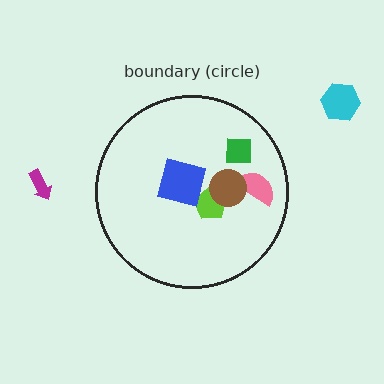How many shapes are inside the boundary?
5 inside, 2 outside.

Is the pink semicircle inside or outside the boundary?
Inside.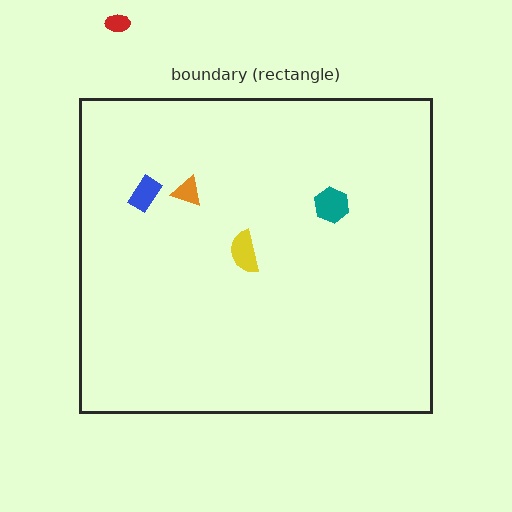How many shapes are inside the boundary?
4 inside, 1 outside.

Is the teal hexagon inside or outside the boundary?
Inside.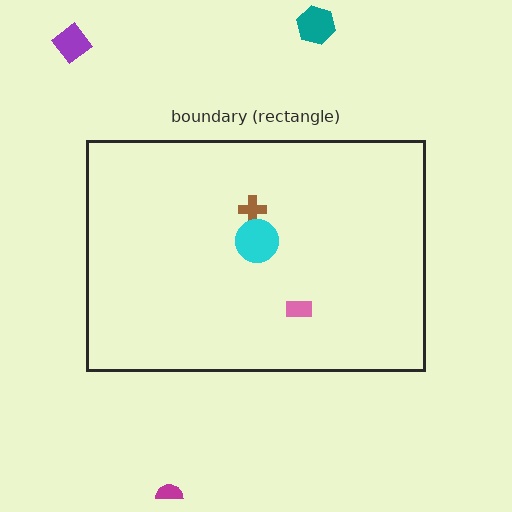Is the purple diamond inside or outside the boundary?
Outside.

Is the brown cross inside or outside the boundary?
Inside.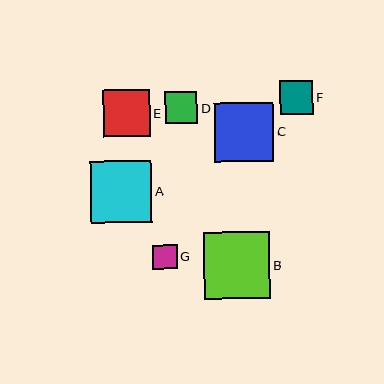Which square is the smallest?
Square G is the smallest with a size of approximately 25 pixels.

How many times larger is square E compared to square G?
Square E is approximately 1.9 times the size of square G.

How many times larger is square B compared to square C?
Square B is approximately 1.1 times the size of square C.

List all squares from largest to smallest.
From largest to smallest: B, A, C, E, F, D, G.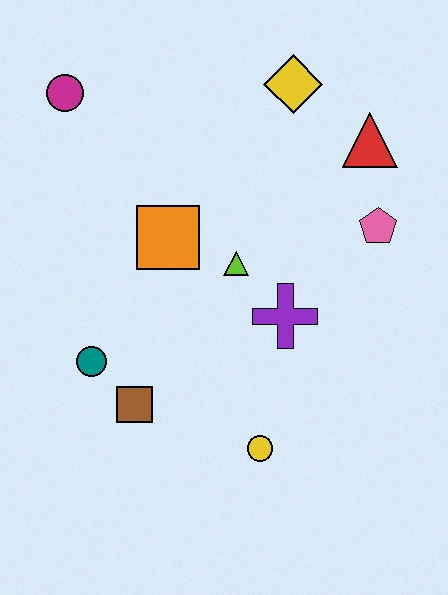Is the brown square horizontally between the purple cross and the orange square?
No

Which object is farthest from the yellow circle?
The magenta circle is farthest from the yellow circle.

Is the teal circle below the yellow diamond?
Yes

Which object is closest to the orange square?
The lime triangle is closest to the orange square.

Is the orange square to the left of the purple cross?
Yes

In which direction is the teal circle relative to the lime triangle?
The teal circle is to the left of the lime triangle.